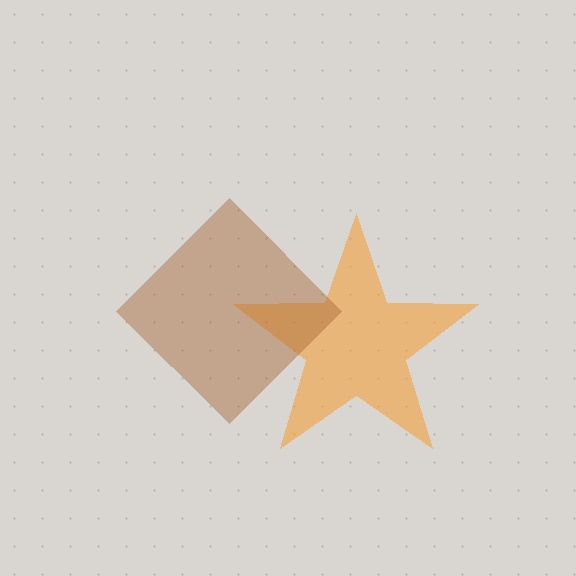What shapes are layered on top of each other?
The layered shapes are: an orange star, a brown diamond.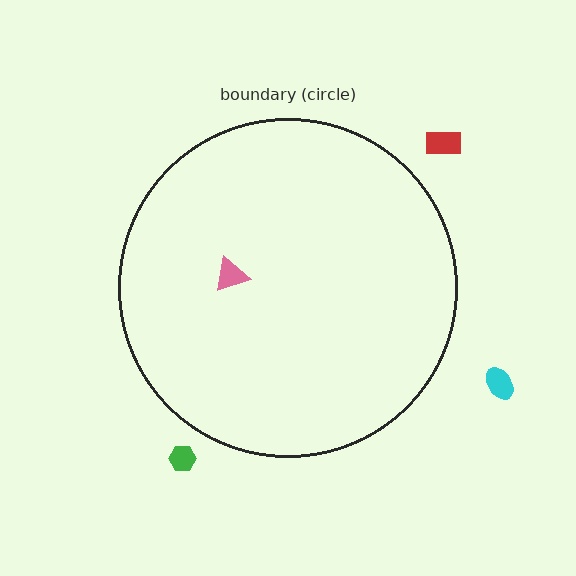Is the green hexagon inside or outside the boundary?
Outside.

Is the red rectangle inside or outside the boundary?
Outside.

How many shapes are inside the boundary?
1 inside, 3 outside.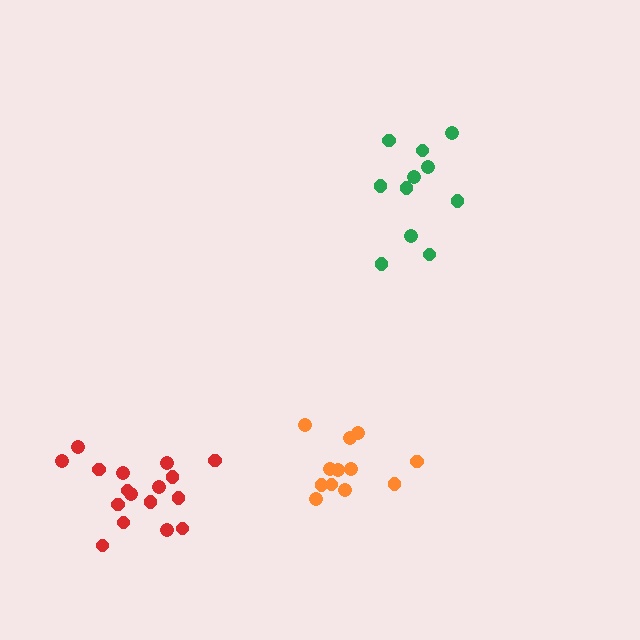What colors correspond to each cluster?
The clusters are colored: orange, red, green.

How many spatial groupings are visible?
There are 3 spatial groupings.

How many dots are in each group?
Group 1: 12 dots, Group 2: 17 dots, Group 3: 11 dots (40 total).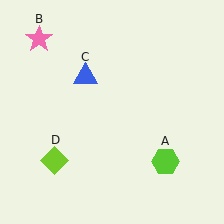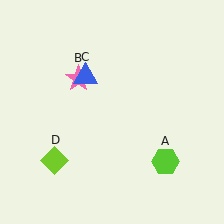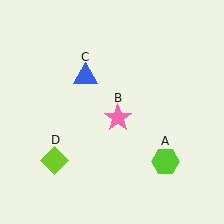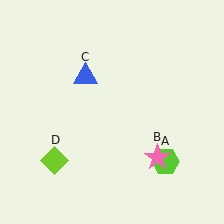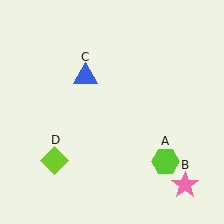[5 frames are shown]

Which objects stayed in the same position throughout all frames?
Lime hexagon (object A) and blue triangle (object C) and lime diamond (object D) remained stationary.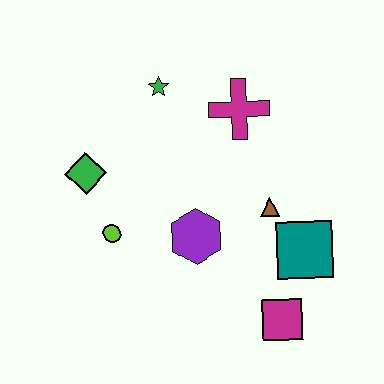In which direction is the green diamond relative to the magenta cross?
The green diamond is to the left of the magenta cross.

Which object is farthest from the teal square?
The green diamond is farthest from the teal square.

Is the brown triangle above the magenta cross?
No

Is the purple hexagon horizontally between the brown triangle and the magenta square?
No